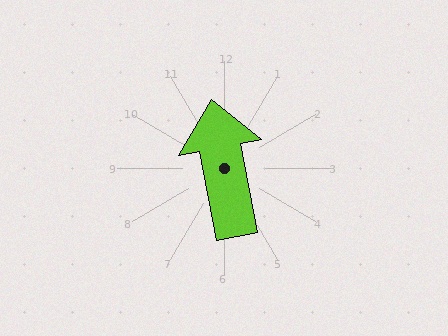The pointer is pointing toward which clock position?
Roughly 12 o'clock.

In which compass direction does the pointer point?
North.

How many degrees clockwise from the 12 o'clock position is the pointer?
Approximately 349 degrees.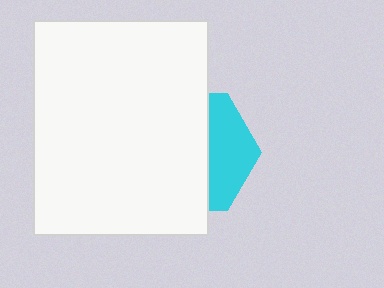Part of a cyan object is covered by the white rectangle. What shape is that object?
It is a hexagon.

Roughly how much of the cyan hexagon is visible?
A small part of it is visible (roughly 35%).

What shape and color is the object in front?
The object in front is a white rectangle.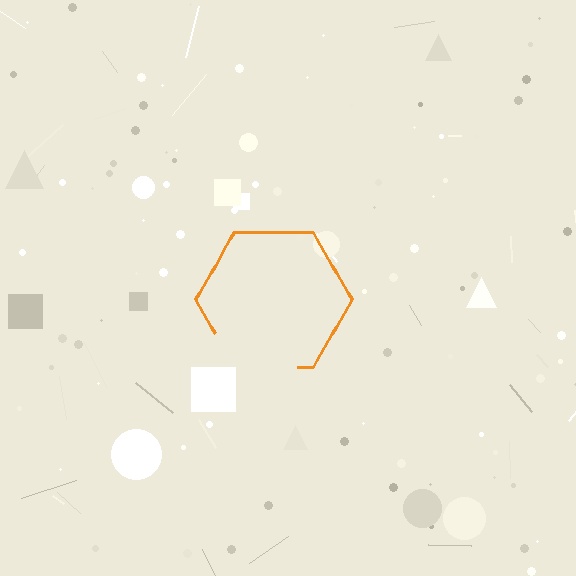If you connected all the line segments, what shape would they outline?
They would outline a hexagon.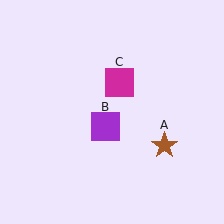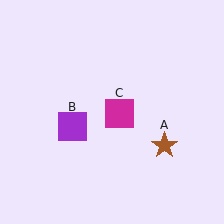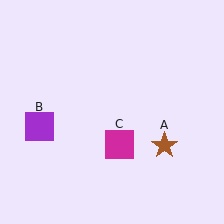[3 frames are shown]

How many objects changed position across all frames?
2 objects changed position: purple square (object B), magenta square (object C).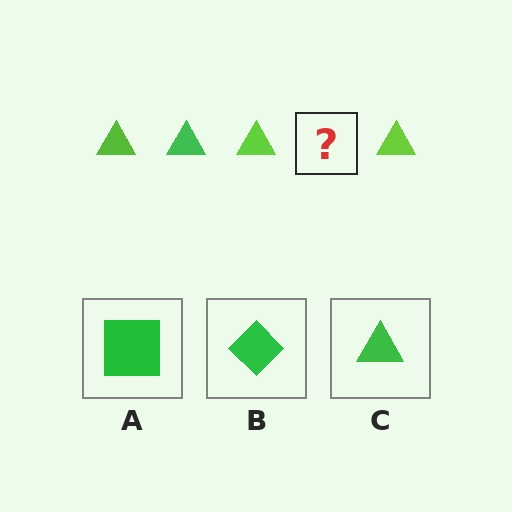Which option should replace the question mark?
Option C.